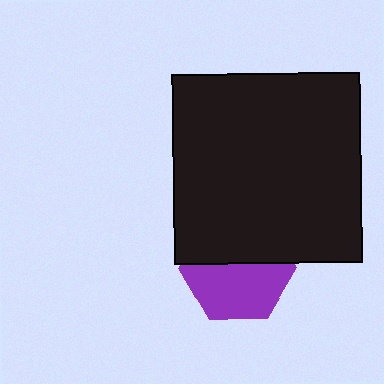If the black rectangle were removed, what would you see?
You would see the complete purple hexagon.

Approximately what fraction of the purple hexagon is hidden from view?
Roughly 46% of the purple hexagon is hidden behind the black rectangle.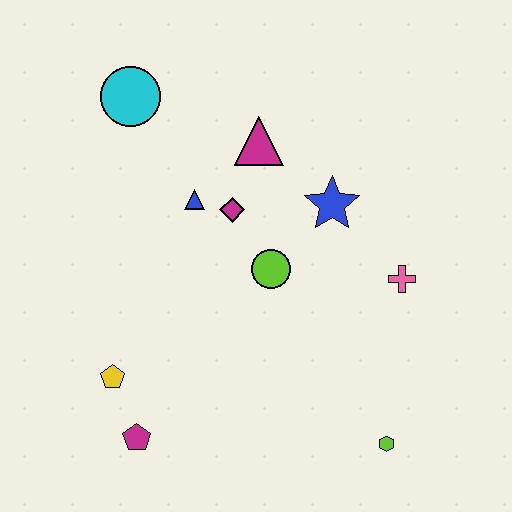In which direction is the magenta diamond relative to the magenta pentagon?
The magenta diamond is above the magenta pentagon.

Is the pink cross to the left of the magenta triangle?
No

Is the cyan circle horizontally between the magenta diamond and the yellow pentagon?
Yes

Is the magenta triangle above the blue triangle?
Yes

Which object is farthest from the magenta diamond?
The lime hexagon is farthest from the magenta diamond.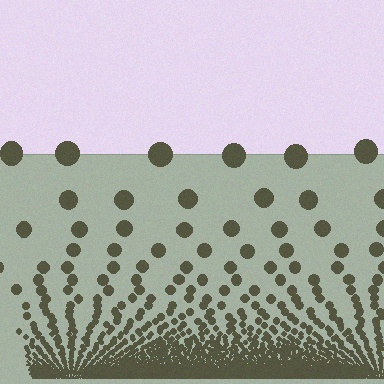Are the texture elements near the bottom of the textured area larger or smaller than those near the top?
Smaller. The gradient is inverted — elements near the bottom are smaller and denser.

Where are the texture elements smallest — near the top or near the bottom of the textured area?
Near the bottom.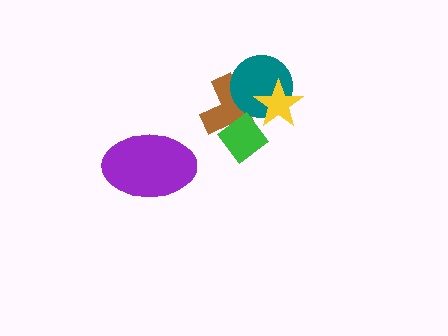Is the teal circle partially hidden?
Yes, it is partially covered by another shape.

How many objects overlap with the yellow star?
2 objects overlap with the yellow star.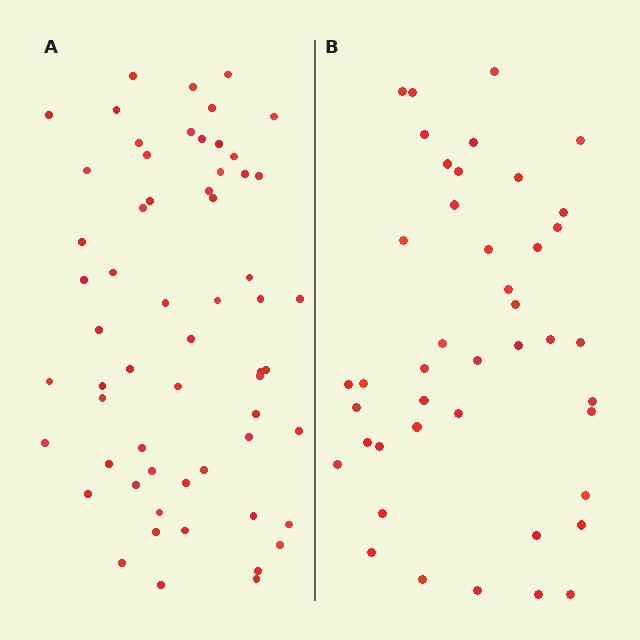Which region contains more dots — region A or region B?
Region A (the left region) has more dots.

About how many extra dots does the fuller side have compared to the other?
Region A has approximately 15 more dots than region B.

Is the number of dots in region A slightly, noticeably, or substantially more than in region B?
Region A has noticeably more, but not dramatically so. The ratio is roughly 1.4 to 1.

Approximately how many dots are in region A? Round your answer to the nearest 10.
About 60 dots.